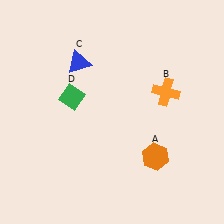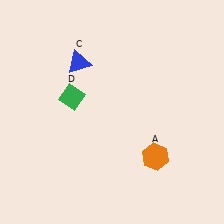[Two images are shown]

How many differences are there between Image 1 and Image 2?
There is 1 difference between the two images.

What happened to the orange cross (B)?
The orange cross (B) was removed in Image 2. It was in the top-right area of Image 1.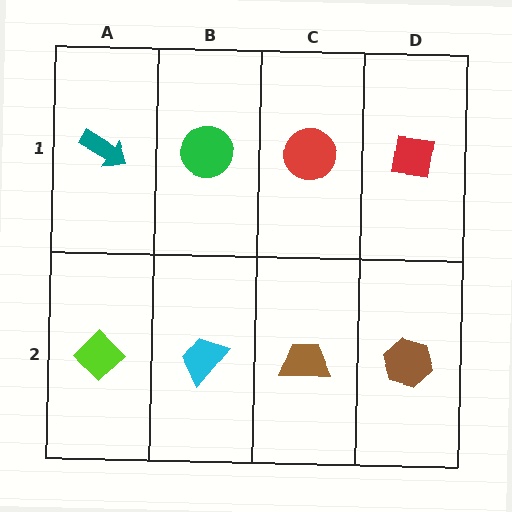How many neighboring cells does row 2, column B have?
3.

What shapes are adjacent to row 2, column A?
A teal arrow (row 1, column A), a cyan trapezoid (row 2, column B).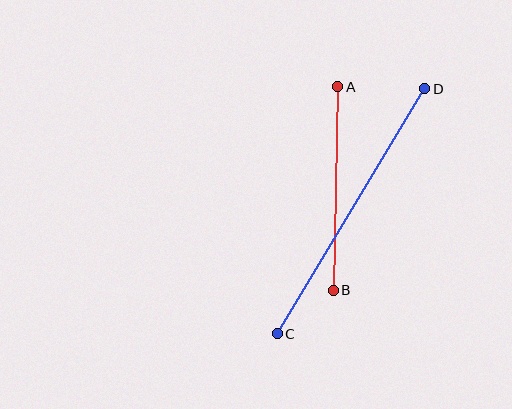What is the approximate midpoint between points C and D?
The midpoint is at approximately (351, 211) pixels.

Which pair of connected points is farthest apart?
Points C and D are farthest apart.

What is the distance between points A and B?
The distance is approximately 203 pixels.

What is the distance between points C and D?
The distance is approximately 286 pixels.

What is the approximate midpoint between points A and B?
The midpoint is at approximately (335, 189) pixels.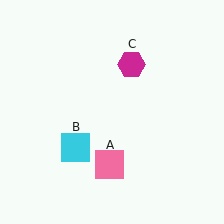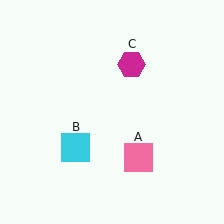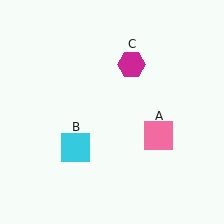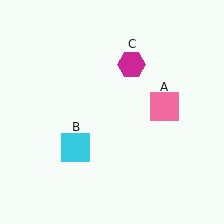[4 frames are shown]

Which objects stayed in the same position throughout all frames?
Cyan square (object B) and magenta hexagon (object C) remained stationary.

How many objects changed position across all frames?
1 object changed position: pink square (object A).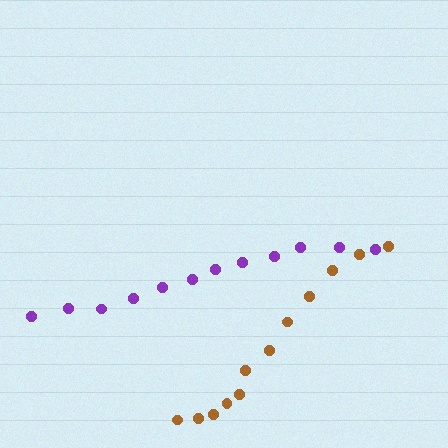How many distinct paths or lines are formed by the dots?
There are 2 distinct paths.